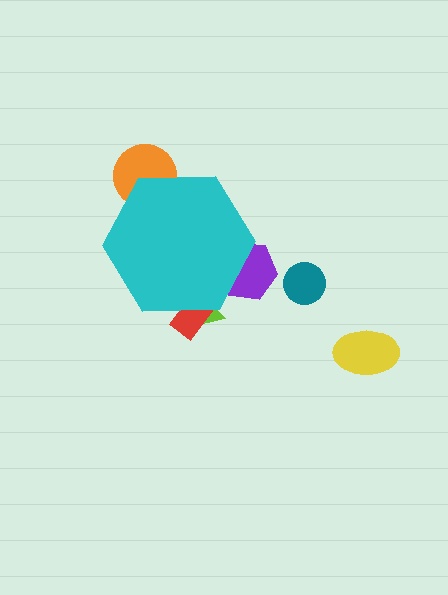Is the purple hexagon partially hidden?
Yes, the purple hexagon is partially hidden behind the cyan hexagon.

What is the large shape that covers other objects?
A cyan hexagon.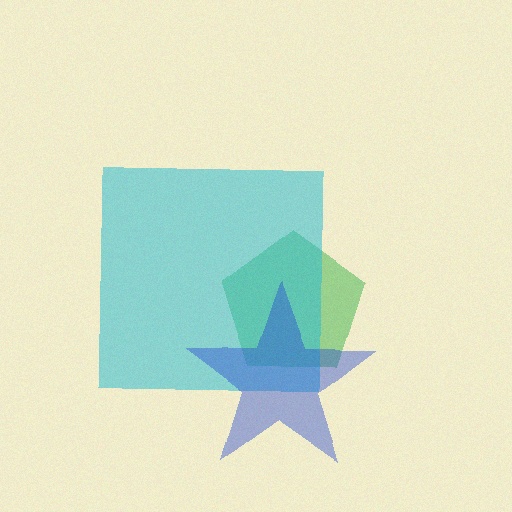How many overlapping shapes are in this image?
There are 3 overlapping shapes in the image.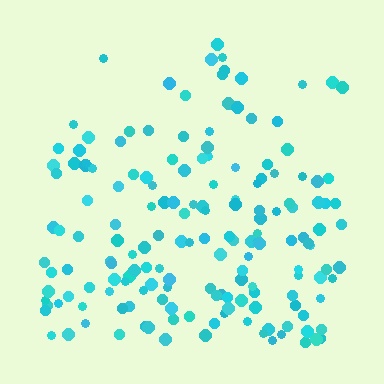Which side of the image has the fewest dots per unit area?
The top.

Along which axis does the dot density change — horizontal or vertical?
Vertical.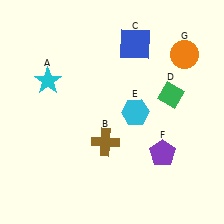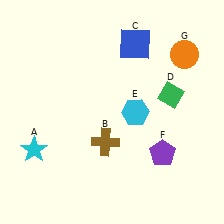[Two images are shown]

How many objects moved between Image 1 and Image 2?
1 object moved between the two images.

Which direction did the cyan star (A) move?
The cyan star (A) moved down.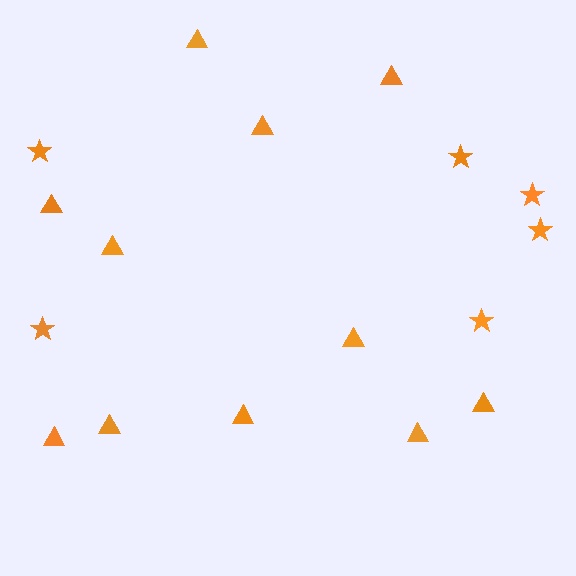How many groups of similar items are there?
There are 2 groups: one group of triangles (11) and one group of stars (6).